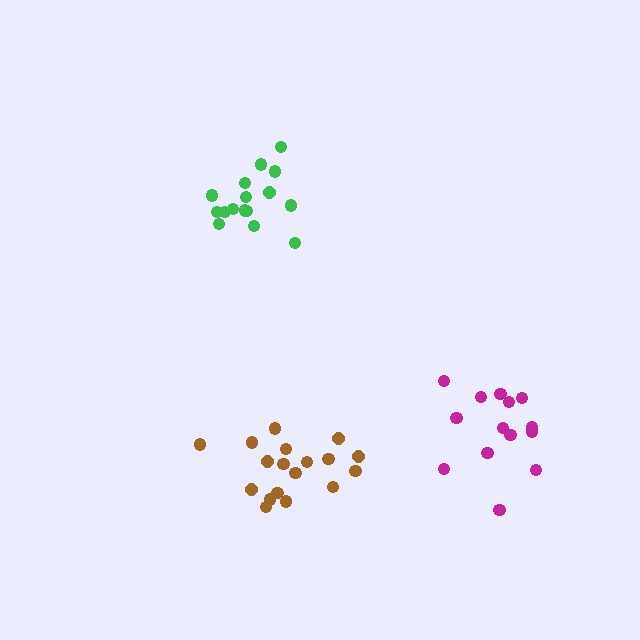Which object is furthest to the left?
The green cluster is leftmost.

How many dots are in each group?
Group 1: 16 dots, Group 2: 18 dots, Group 3: 14 dots (48 total).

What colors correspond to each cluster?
The clusters are colored: green, brown, magenta.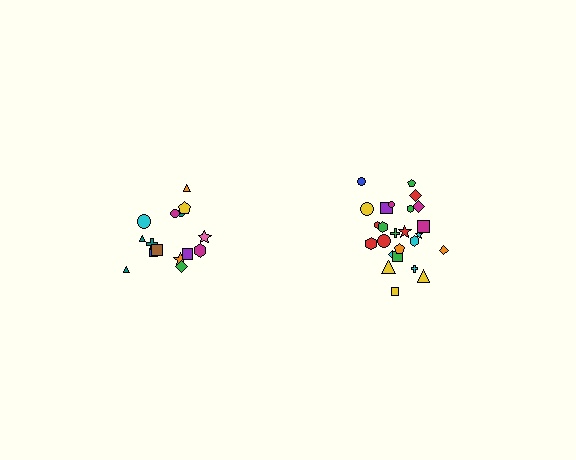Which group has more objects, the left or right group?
The right group.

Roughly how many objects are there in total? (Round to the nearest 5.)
Roughly 40 objects in total.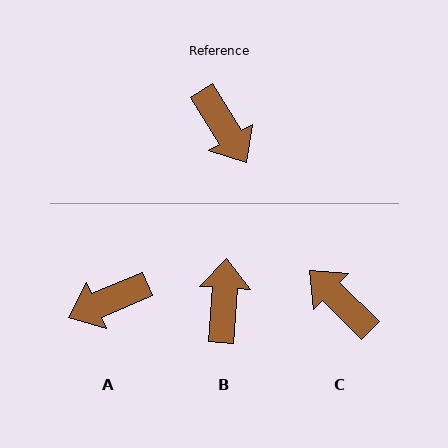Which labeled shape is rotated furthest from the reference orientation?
C, about 166 degrees away.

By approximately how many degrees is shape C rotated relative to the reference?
Approximately 166 degrees clockwise.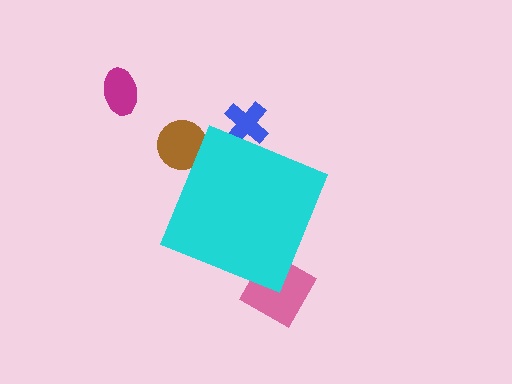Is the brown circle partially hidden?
Yes, the brown circle is partially hidden behind the cyan diamond.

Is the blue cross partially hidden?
Yes, the blue cross is partially hidden behind the cyan diamond.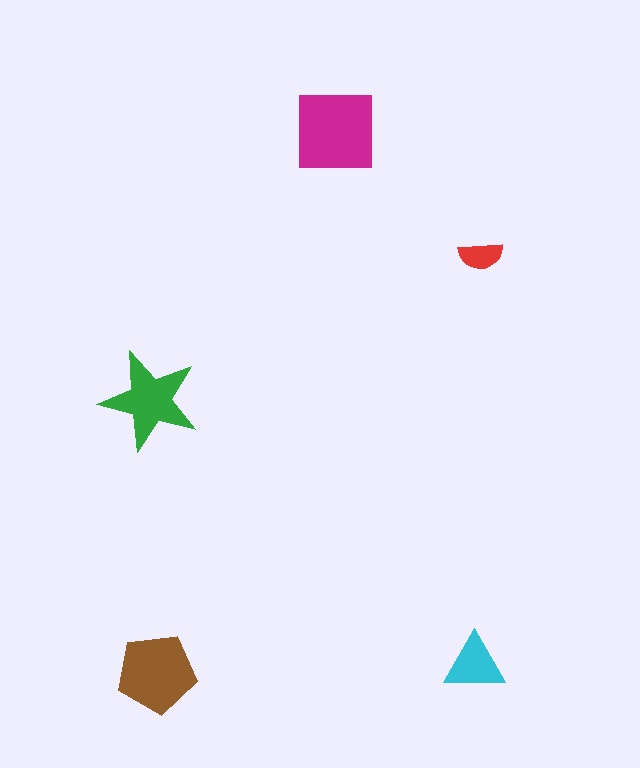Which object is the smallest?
The red semicircle.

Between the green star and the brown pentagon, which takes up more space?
The brown pentagon.